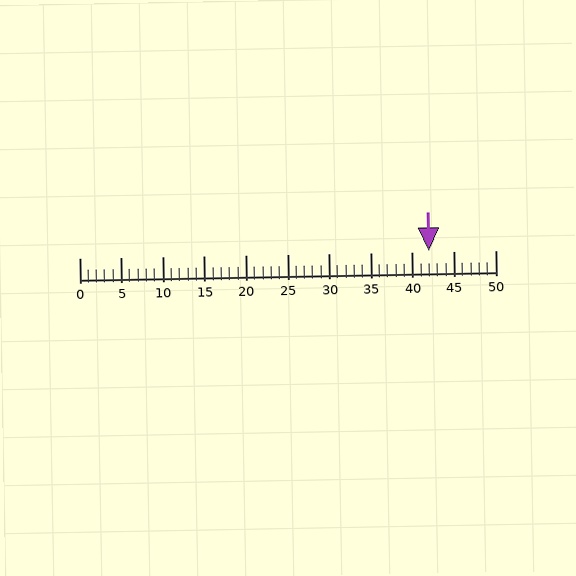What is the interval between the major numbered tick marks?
The major tick marks are spaced 5 units apart.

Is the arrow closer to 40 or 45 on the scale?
The arrow is closer to 40.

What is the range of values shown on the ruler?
The ruler shows values from 0 to 50.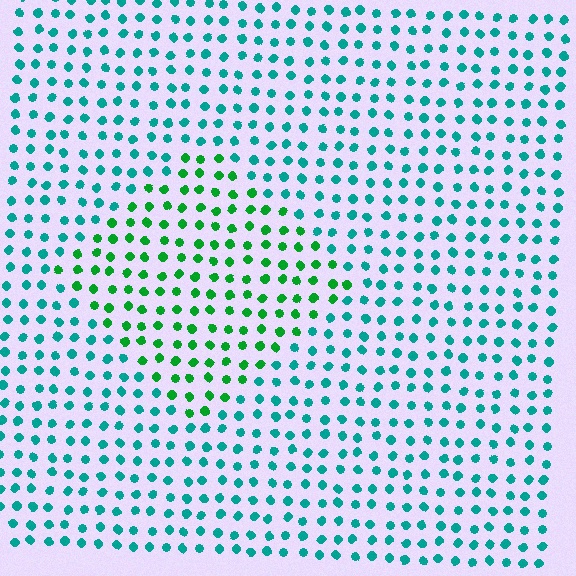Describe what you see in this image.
The image is filled with small teal elements in a uniform arrangement. A diamond-shaped region is visible where the elements are tinted to a slightly different hue, forming a subtle color boundary.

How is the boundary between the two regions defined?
The boundary is defined purely by a slight shift in hue (about 42 degrees). Spacing, size, and orientation are identical on both sides.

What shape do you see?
I see a diamond.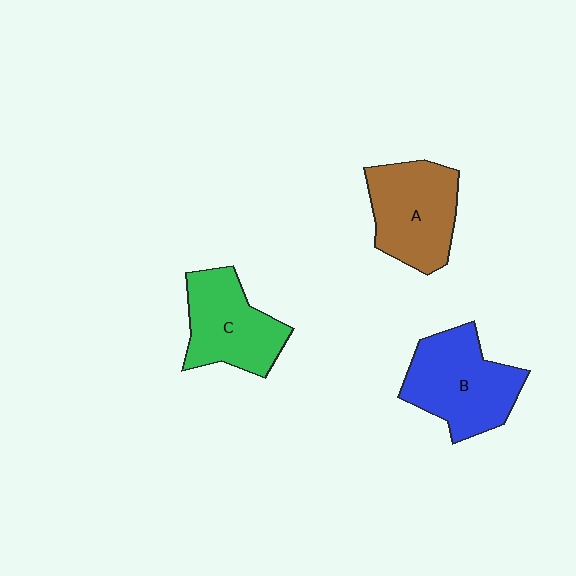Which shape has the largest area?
Shape B (blue).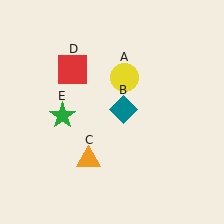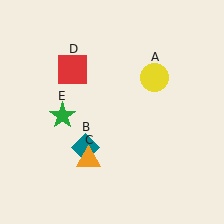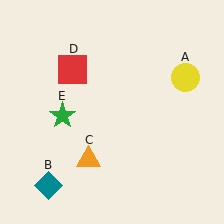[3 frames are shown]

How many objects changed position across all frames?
2 objects changed position: yellow circle (object A), teal diamond (object B).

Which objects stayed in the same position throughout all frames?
Orange triangle (object C) and red square (object D) and green star (object E) remained stationary.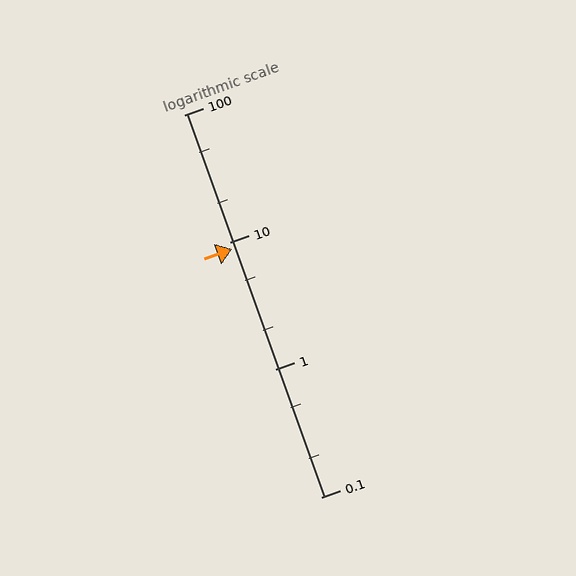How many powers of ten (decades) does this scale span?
The scale spans 3 decades, from 0.1 to 100.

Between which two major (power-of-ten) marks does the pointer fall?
The pointer is between 1 and 10.